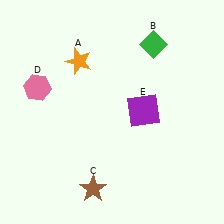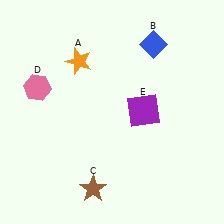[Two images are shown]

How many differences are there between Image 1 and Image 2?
There is 1 difference between the two images.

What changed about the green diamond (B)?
In Image 1, B is green. In Image 2, it changed to blue.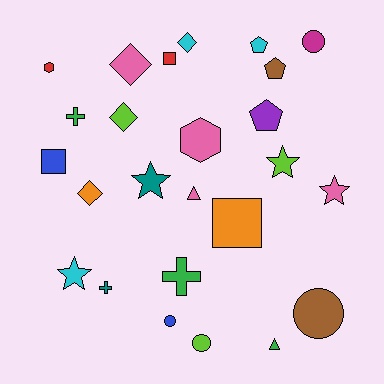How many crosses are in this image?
There are 3 crosses.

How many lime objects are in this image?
There are 3 lime objects.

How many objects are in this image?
There are 25 objects.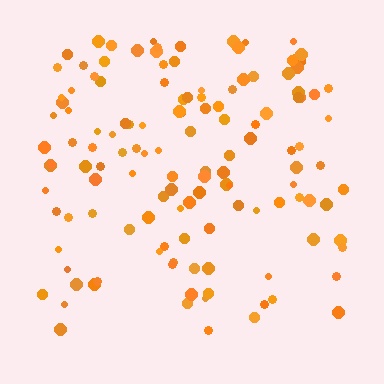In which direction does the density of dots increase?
From bottom to top, with the top side densest.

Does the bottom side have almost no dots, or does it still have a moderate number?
Still a moderate number, just noticeably fewer than the top.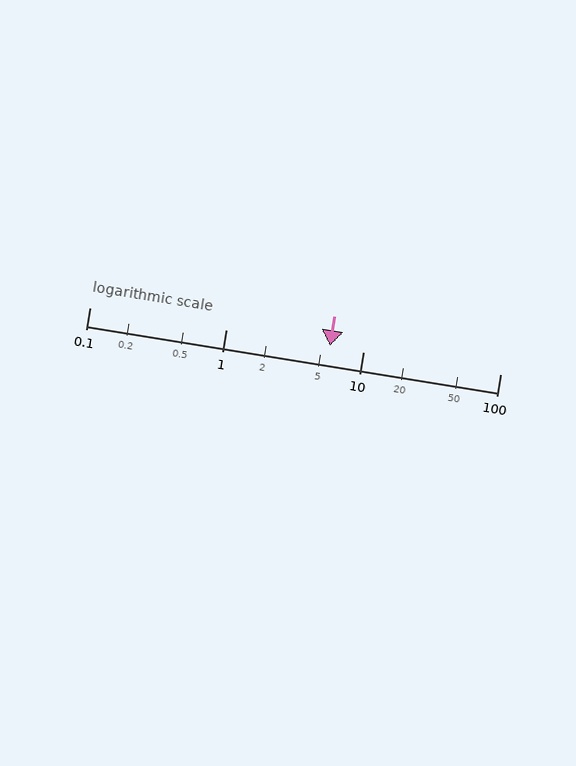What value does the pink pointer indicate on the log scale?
The pointer indicates approximately 5.7.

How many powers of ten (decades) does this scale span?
The scale spans 3 decades, from 0.1 to 100.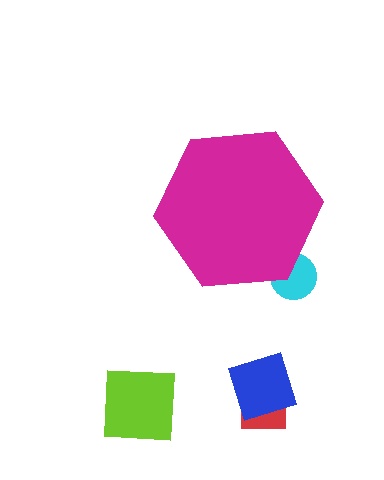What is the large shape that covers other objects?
A magenta hexagon.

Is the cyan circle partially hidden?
Yes, the cyan circle is partially hidden behind the magenta hexagon.